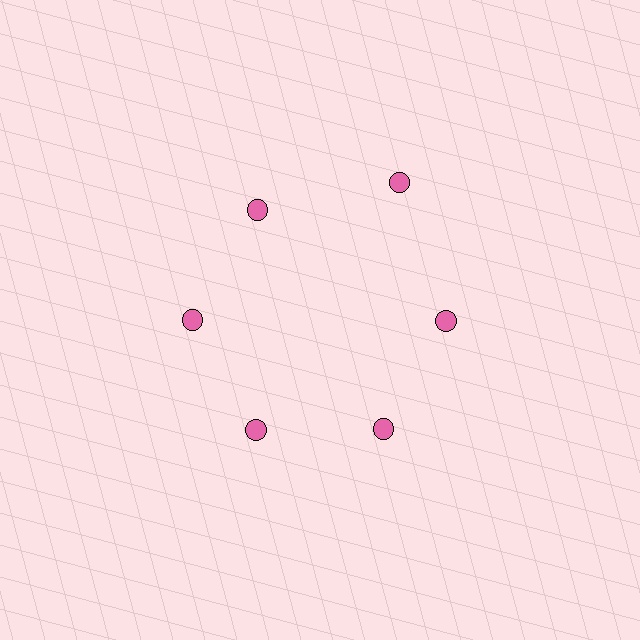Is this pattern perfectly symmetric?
No. The 6 pink circles are arranged in a ring, but one element near the 1 o'clock position is pushed outward from the center, breaking the 6-fold rotational symmetry.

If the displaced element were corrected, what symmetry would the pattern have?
It would have 6-fold rotational symmetry — the pattern would map onto itself every 60 degrees.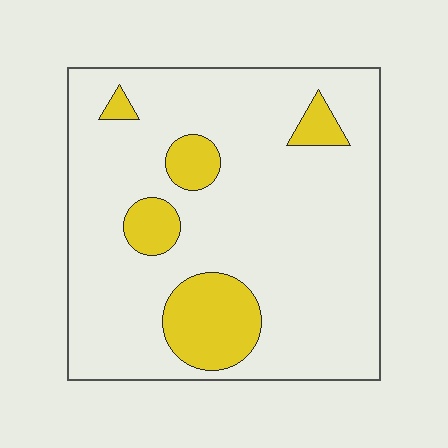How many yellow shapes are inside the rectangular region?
5.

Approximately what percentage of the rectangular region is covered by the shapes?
Approximately 15%.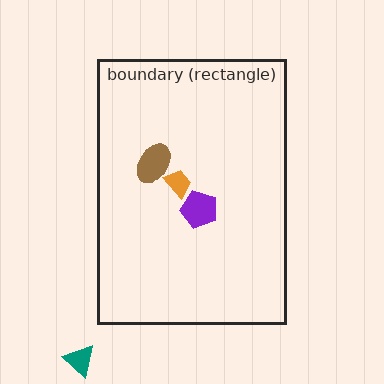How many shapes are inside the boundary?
3 inside, 1 outside.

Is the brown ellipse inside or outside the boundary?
Inside.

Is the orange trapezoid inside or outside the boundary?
Inside.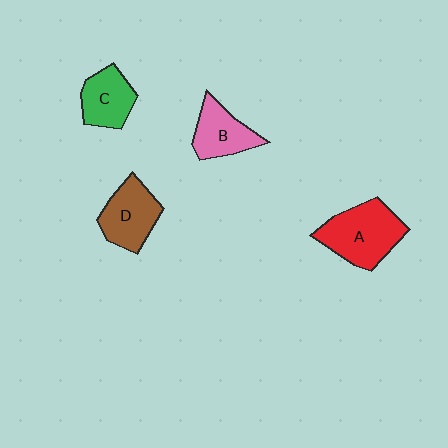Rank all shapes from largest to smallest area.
From largest to smallest: A (red), D (brown), B (pink), C (green).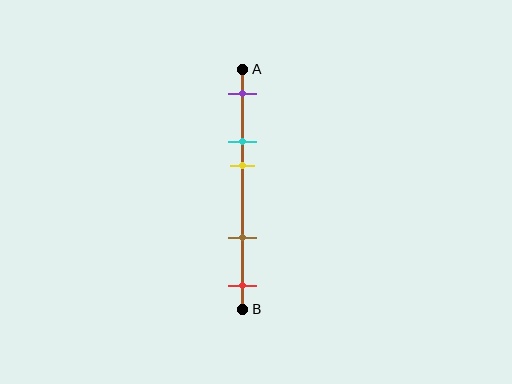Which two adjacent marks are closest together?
The cyan and yellow marks are the closest adjacent pair.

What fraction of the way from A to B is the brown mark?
The brown mark is approximately 70% (0.7) of the way from A to B.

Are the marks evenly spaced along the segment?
No, the marks are not evenly spaced.